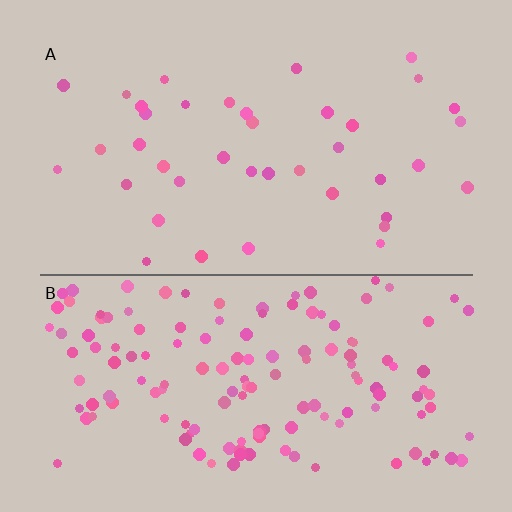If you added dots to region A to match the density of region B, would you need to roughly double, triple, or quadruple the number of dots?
Approximately quadruple.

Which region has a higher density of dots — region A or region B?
B (the bottom).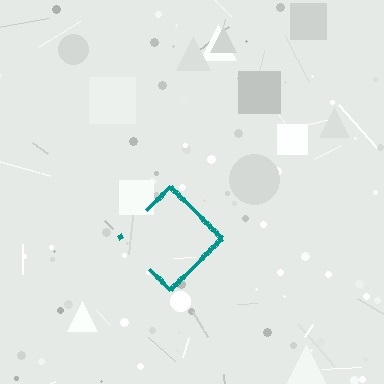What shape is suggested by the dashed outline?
The dashed outline suggests a diamond.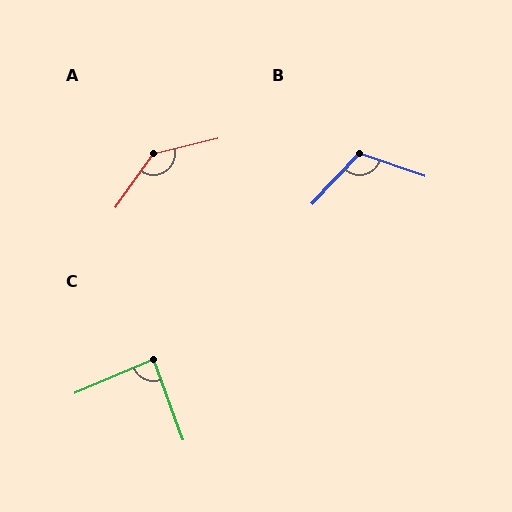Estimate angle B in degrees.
Approximately 114 degrees.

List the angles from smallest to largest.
C (87°), B (114°), A (138°).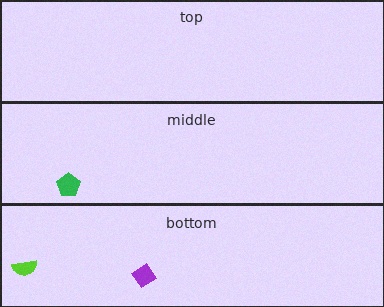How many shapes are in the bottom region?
2.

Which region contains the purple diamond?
The bottom region.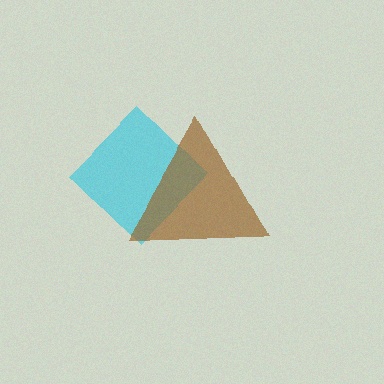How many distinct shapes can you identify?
There are 2 distinct shapes: a cyan diamond, a brown triangle.